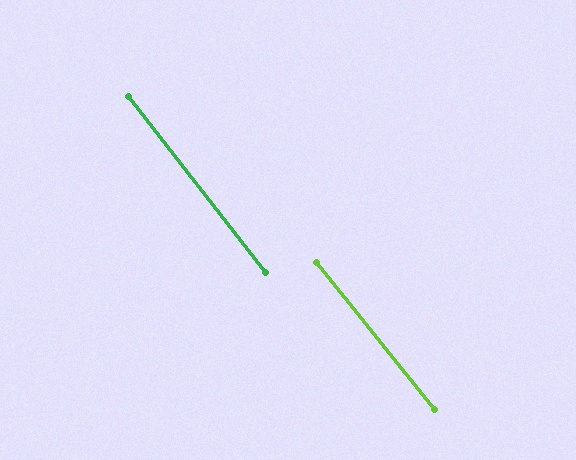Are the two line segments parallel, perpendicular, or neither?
Parallel — their directions differ by only 0.9°.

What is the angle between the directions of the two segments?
Approximately 1 degree.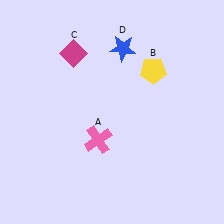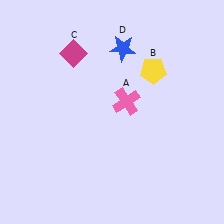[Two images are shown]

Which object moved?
The pink cross (A) moved up.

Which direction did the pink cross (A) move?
The pink cross (A) moved up.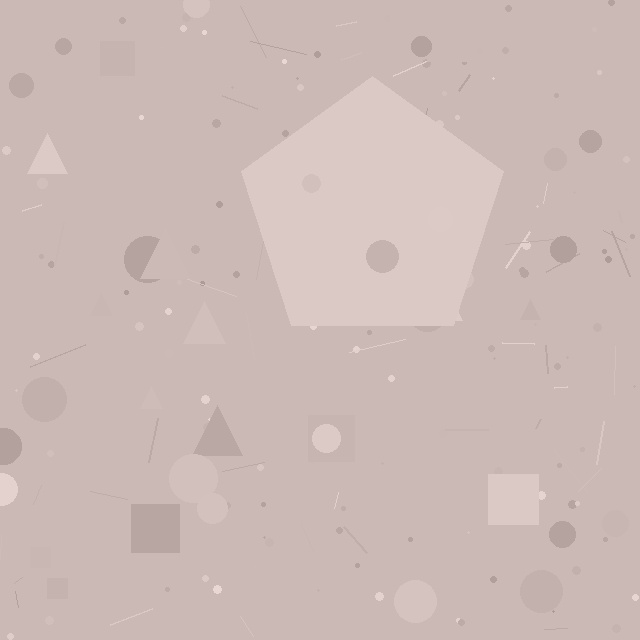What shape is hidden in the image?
A pentagon is hidden in the image.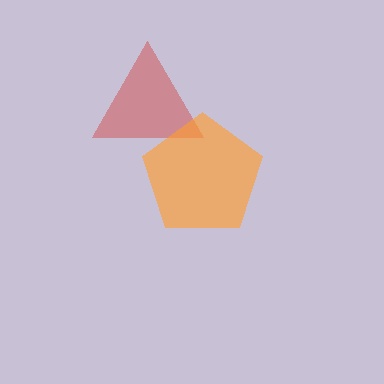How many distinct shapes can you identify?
There are 2 distinct shapes: a red triangle, an orange pentagon.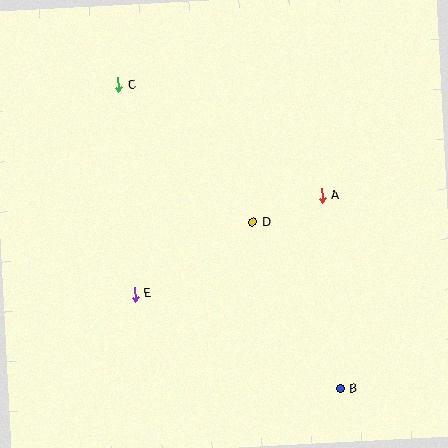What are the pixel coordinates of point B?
Point B is at (340, 389).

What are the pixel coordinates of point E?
Point E is at (135, 294).